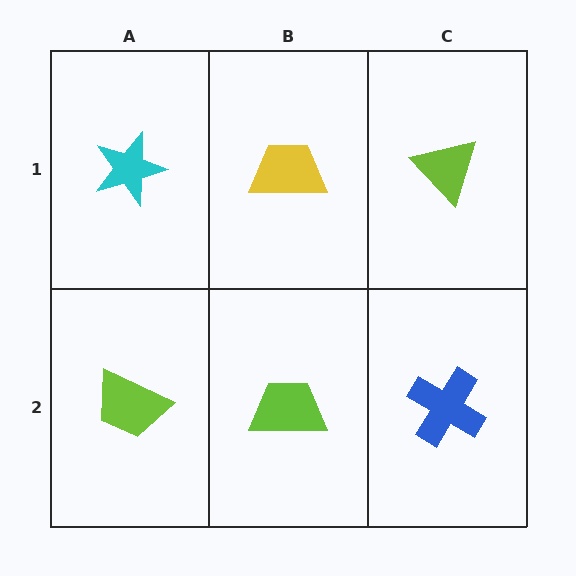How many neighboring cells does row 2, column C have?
2.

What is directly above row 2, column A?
A cyan star.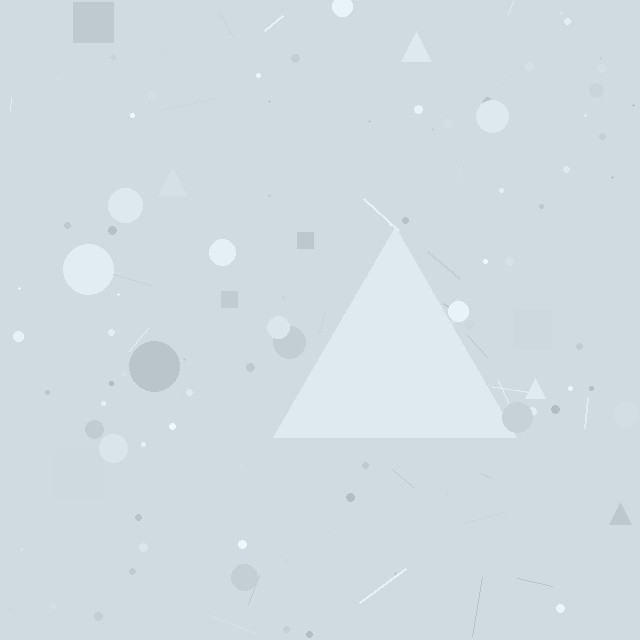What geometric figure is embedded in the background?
A triangle is embedded in the background.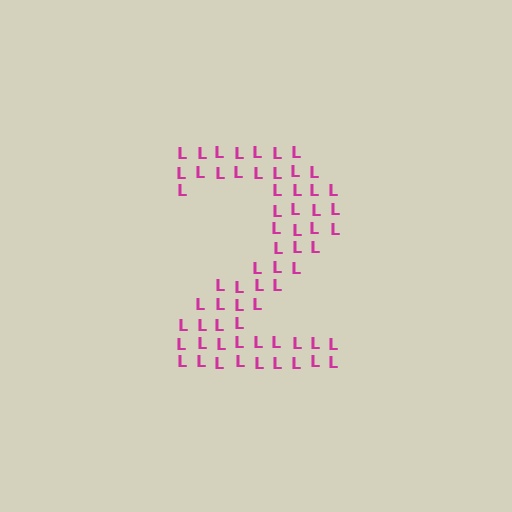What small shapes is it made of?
It is made of small letter L's.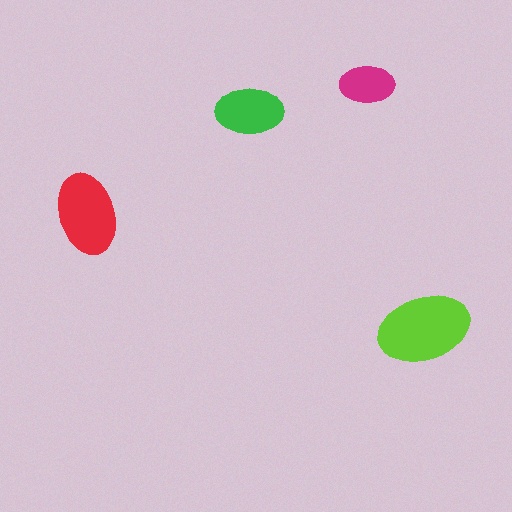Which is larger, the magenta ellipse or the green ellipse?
The green one.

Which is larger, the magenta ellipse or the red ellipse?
The red one.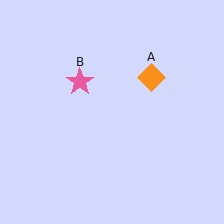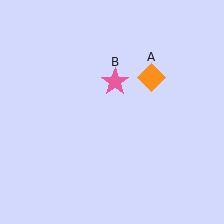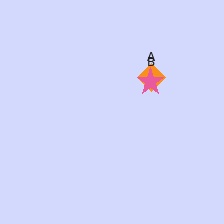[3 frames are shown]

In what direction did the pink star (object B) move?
The pink star (object B) moved right.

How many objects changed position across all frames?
1 object changed position: pink star (object B).